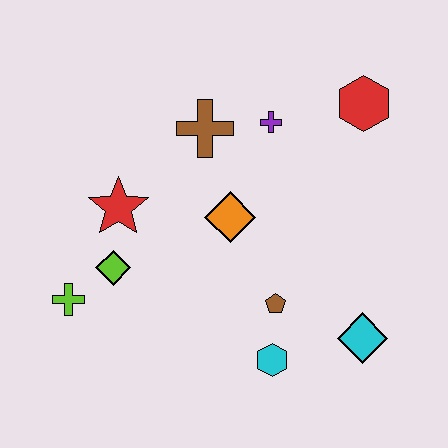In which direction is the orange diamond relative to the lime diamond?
The orange diamond is to the right of the lime diamond.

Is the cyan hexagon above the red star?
No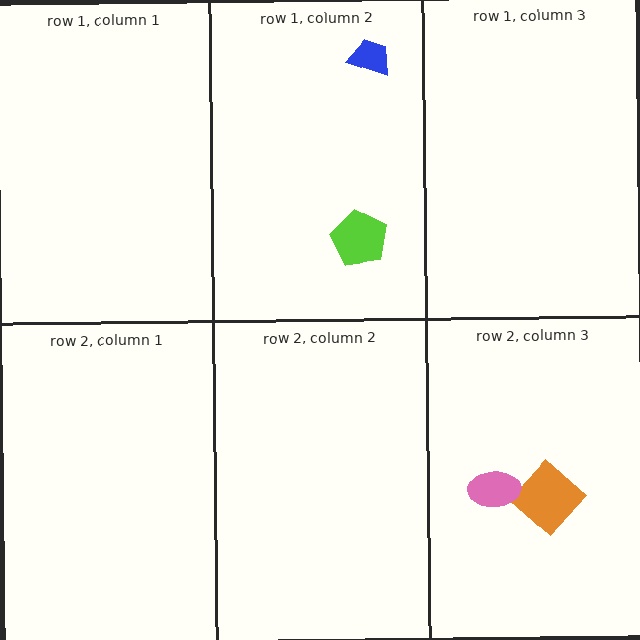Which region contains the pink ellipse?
The row 2, column 3 region.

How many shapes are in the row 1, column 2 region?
2.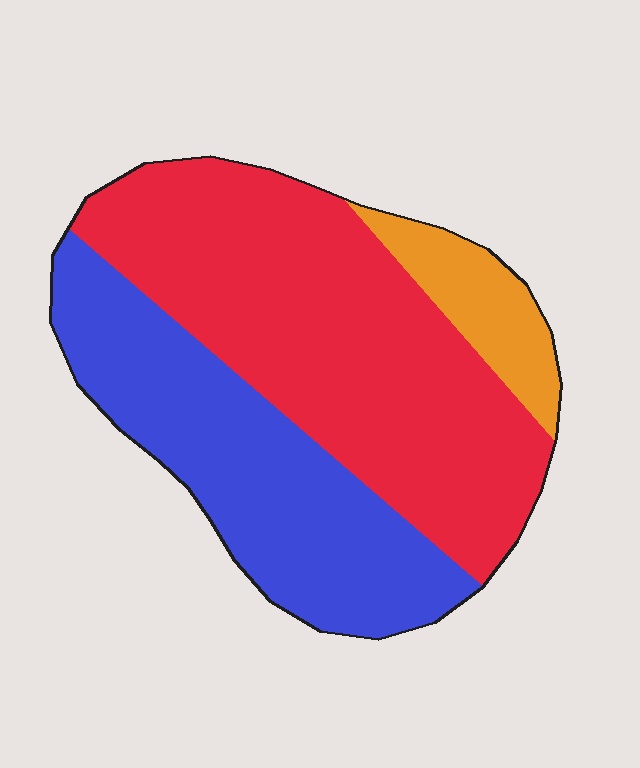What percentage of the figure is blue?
Blue covers around 35% of the figure.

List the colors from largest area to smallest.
From largest to smallest: red, blue, orange.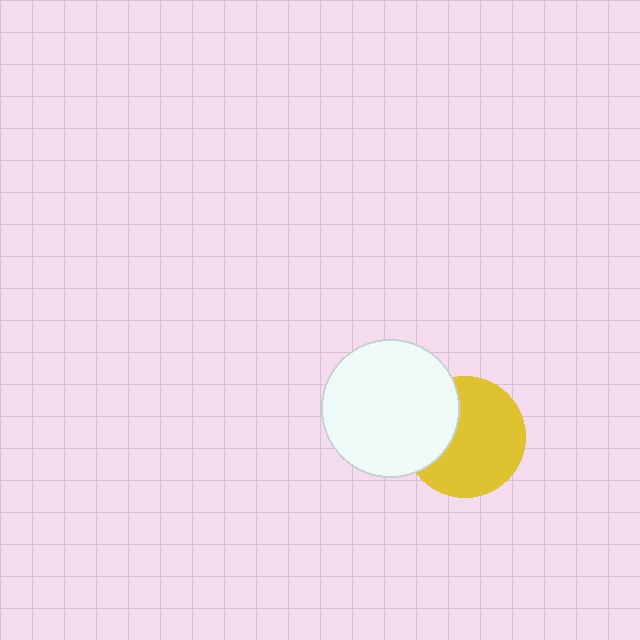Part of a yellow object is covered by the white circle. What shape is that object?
It is a circle.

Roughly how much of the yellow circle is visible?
Most of it is visible (roughly 69%).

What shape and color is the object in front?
The object in front is a white circle.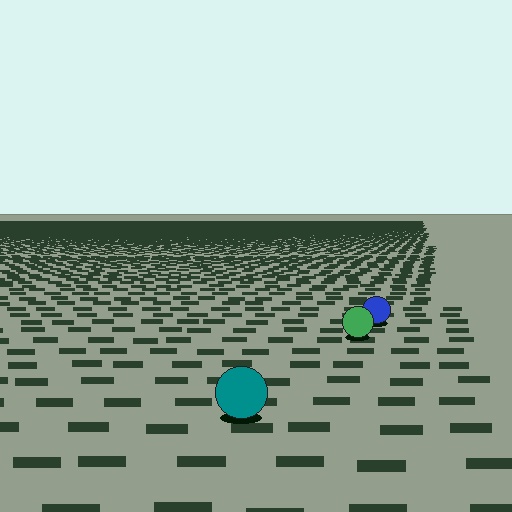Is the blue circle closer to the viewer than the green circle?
No. The green circle is closer — you can tell from the texture gradient: the ground texture is coarser near it.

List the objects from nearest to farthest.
From nearest to farthest: the teal circle, the green circle, the blue circle.